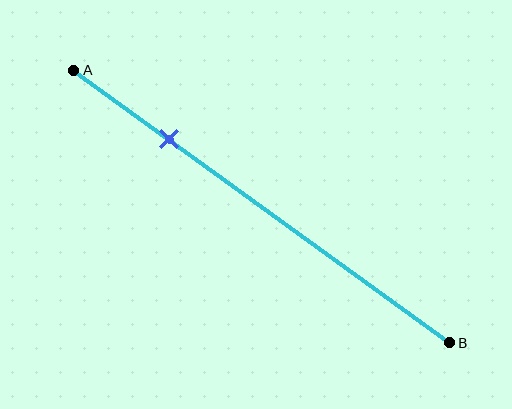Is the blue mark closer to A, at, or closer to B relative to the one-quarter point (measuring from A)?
The blue mark is approximately at the one-quarter point of segment AB.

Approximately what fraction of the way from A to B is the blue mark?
The blue mark is approximately 25% of the way from A to B.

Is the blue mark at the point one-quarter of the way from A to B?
Yes, the mark is approximately at the one-quarter point.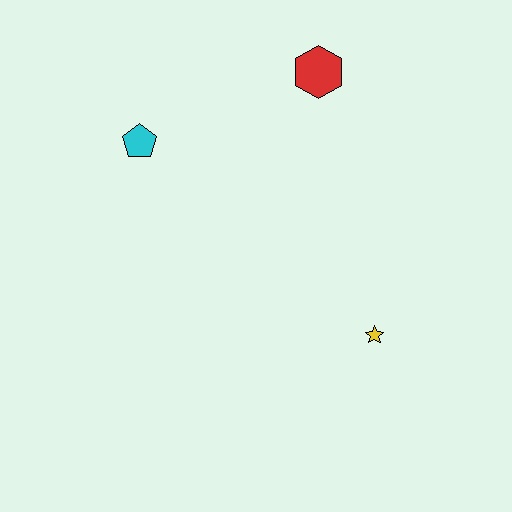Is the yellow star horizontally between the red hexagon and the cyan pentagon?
No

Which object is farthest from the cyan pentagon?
The yellow star is farthest from the cyan pentagon.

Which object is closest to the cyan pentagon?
The red hexagon is closest to the cyan pentagon.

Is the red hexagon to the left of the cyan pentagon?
No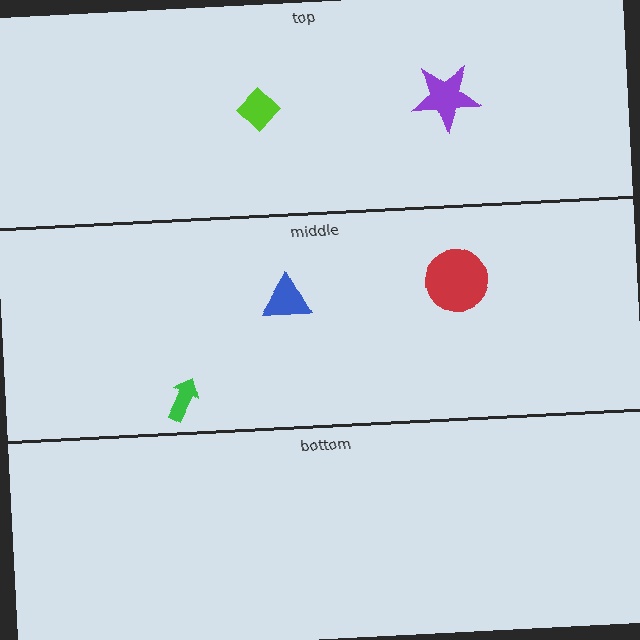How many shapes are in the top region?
2.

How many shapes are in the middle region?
3.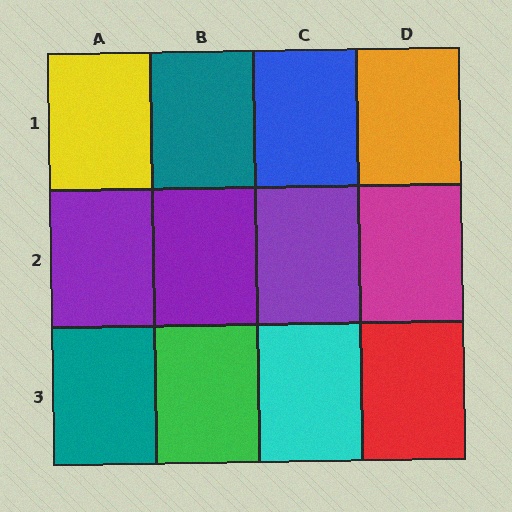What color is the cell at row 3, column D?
Red.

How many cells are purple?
3 cells are purple.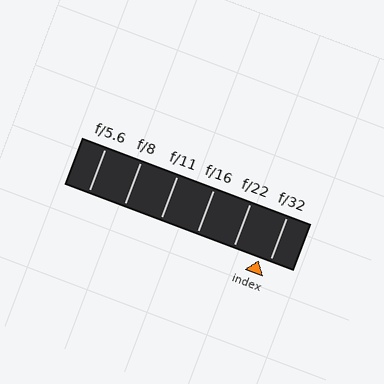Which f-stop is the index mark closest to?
The index mark is closest to f/32.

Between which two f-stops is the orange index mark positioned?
The index mark is between f/22 and f/32.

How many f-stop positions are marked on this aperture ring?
There are 6 f-stop positions marked.